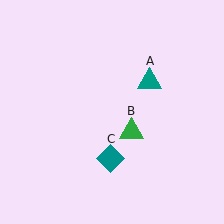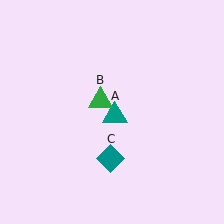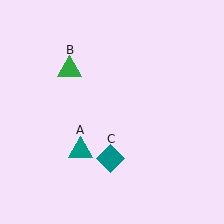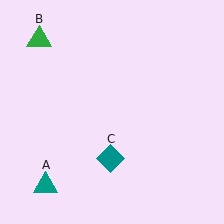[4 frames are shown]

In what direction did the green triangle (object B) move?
The green triangle (object B) moved up and to the left.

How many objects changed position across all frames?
2 objects changed position: teal triangle (object A), green triangle (object B).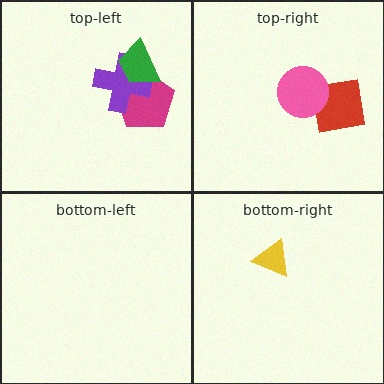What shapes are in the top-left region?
The magenta pentagon, the purple cross, the green trapezoid.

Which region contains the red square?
The top-right region.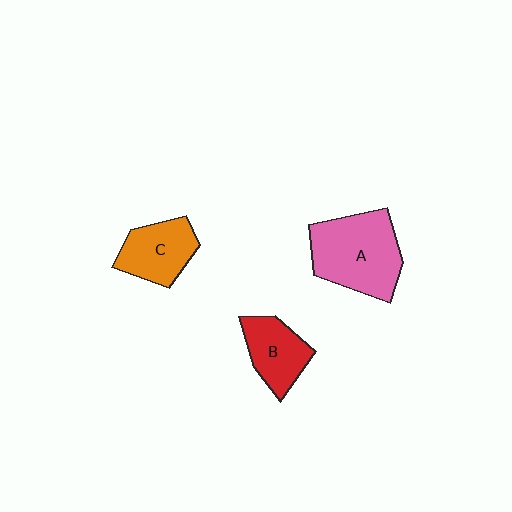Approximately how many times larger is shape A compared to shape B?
Approximately 1.8 times.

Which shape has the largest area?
Shape A (pink).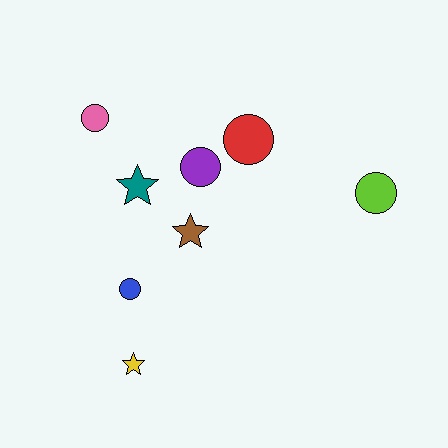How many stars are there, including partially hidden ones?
There are 3 stars.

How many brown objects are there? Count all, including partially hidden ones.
There is 1 brown object.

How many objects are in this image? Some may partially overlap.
There are 8 objects.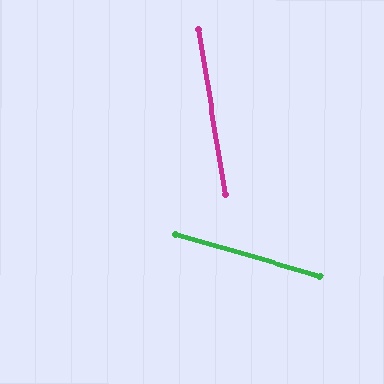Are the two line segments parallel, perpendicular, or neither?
Neither parallel nor perpendicular — they differ by about 64°.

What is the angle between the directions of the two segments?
Approximately 64 degrees.